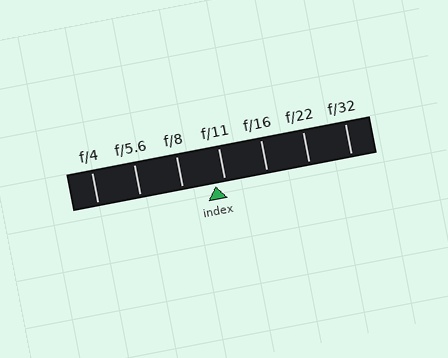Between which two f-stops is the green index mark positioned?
The index mark is between f/8 and f/11.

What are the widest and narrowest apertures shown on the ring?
The widest aperture shown is f/4 and the narrowest is f/32.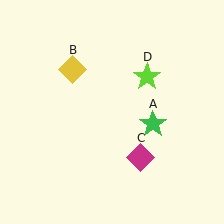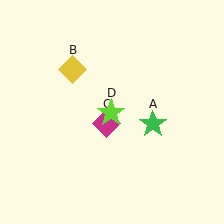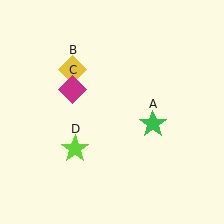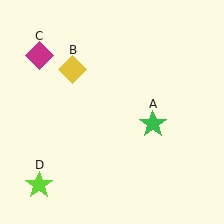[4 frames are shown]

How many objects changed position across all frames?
2 objects changed position: magenta diamond (object C), lime star (object D).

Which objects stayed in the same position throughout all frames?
Green star (object A) and yellow diamond (object B) remained stationary.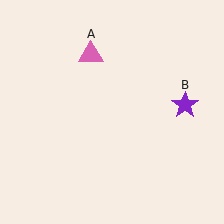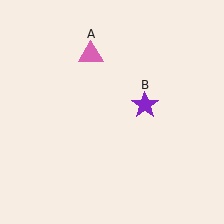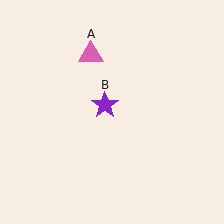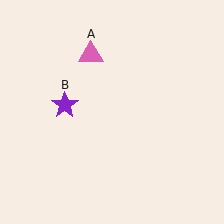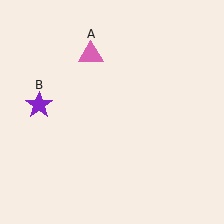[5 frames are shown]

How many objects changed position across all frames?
1 object changed position: purple star (object B).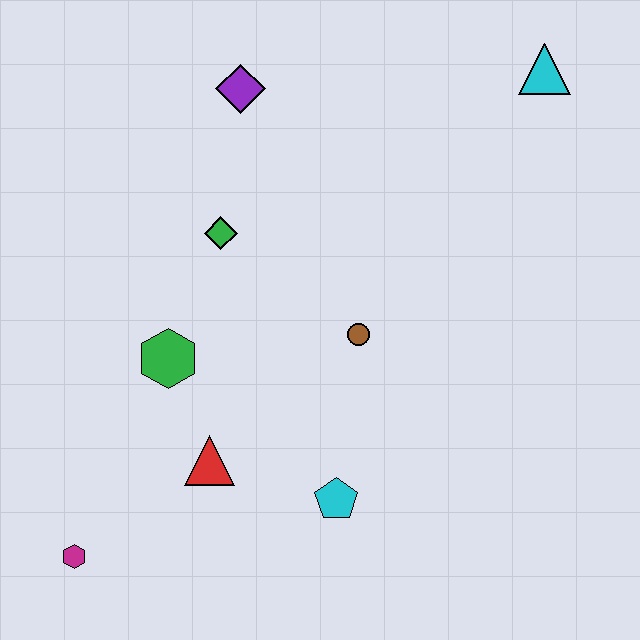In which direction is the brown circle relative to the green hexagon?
The brown circle is to the right of the green hexagon.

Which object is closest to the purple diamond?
The green diamond is closest to the purple diamond.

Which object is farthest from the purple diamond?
The magenta hexagon is farthest from the purple diamond.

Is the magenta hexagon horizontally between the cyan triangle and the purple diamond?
No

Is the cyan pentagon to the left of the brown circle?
Yes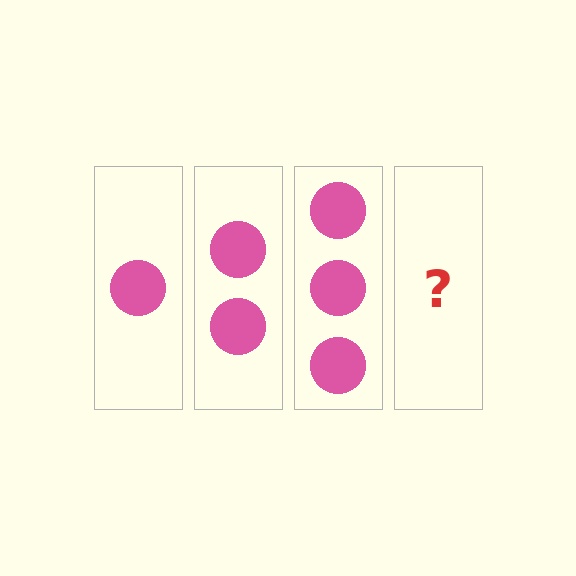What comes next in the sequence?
The next element should be 4 circles.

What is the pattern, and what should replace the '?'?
The pattern is that each step adds one more circle. The '?' should be 4 circles.